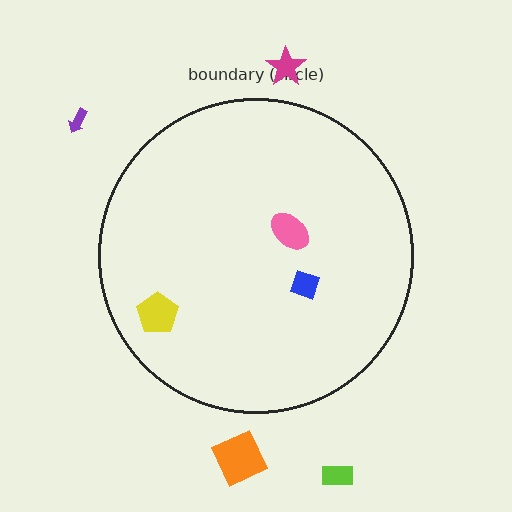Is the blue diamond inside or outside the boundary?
Inside.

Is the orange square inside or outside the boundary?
Outside.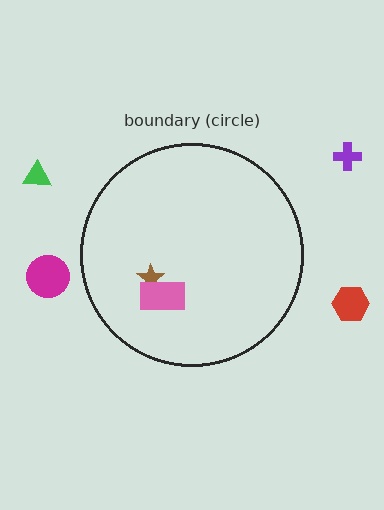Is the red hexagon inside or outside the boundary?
Outside.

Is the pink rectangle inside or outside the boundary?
Inside.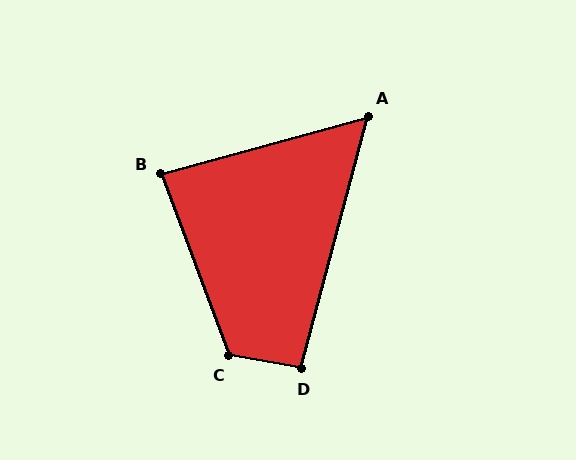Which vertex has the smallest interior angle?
A, at approximately 60 degrees.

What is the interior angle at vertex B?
Approximately 85 degrees (acute).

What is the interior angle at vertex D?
Approximately 95 degrees (obtuse).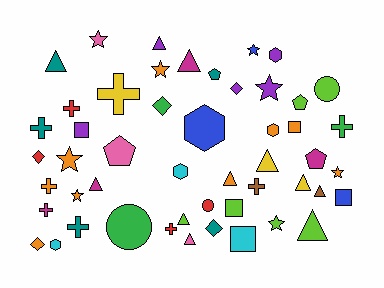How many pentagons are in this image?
There are 4 pentagons.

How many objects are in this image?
There are 50 objects.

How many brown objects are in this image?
There are 2 brown objects.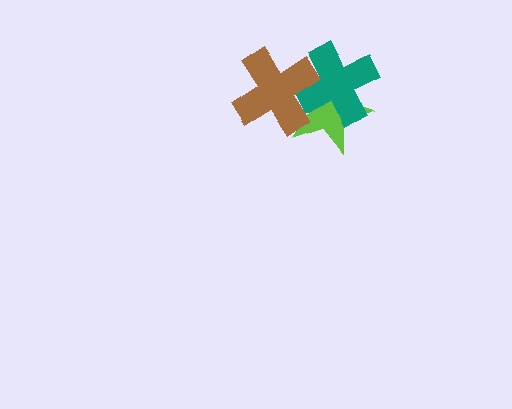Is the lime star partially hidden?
Yes, it is partially covered by another shape.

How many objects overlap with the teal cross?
2 objects overlap with the teal cross.